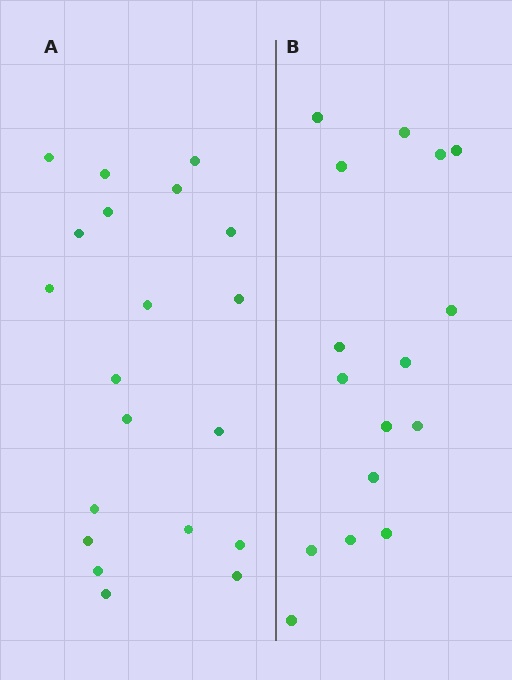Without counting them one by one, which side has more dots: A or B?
Region A (the left region) has more dots.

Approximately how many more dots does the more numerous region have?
Region A has about 4 more dots than region B.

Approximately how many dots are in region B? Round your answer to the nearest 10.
About 20 dots. (The exact count is 16, which rounds to 20.)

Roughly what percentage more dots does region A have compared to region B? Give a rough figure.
About 25% more.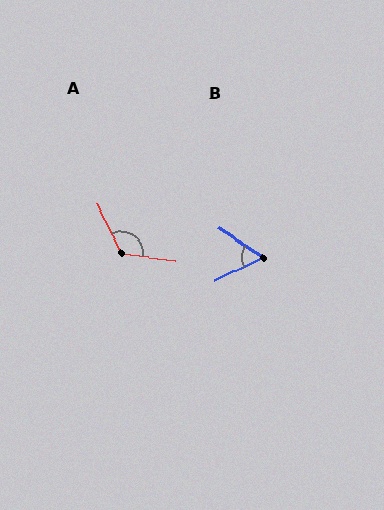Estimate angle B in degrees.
Approximately 59 degrees.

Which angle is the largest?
A, at approximately 125 degrees.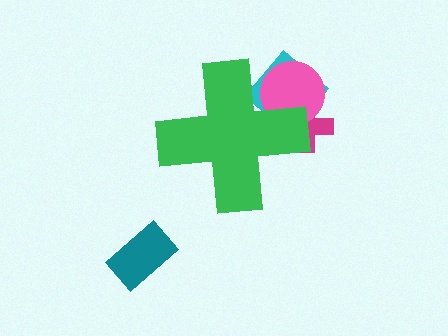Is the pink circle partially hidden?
Yes, the pink circle is partially hidden behind the green cross.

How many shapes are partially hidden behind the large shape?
3 shapes are partially hidden.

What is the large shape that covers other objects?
A green cross.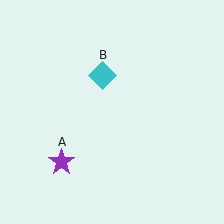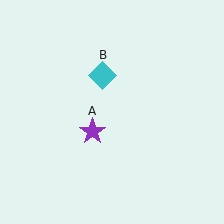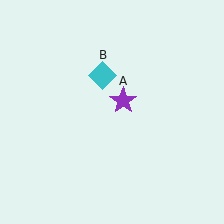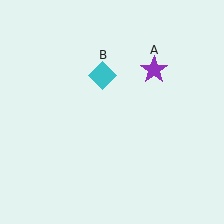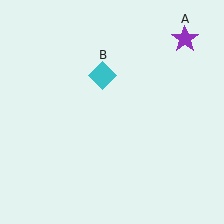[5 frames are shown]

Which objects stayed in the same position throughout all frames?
Cyan diamond (object B) remained stationary.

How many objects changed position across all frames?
1 object changed position: purple star (object A).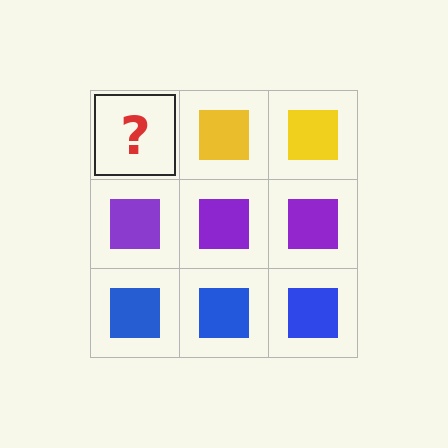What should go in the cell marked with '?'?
The missing cell should contain a yellow square.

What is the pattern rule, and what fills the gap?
The rule is that each row has a consistent color. The gap should be filled with a yellow square.